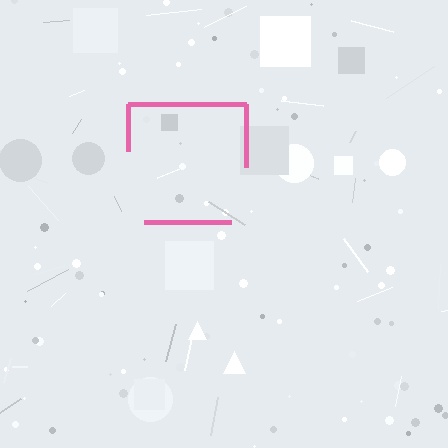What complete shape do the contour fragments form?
The contour fragments form a square.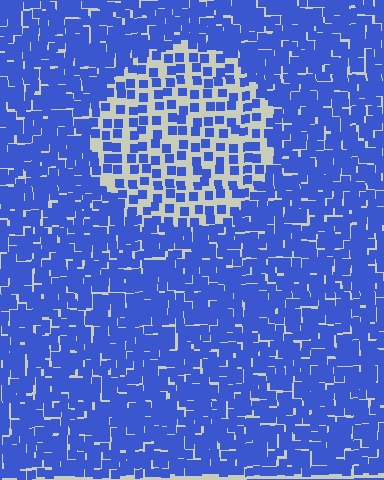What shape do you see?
I see a circle.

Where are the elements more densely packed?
The elements are more densely packed outside the circle boundary.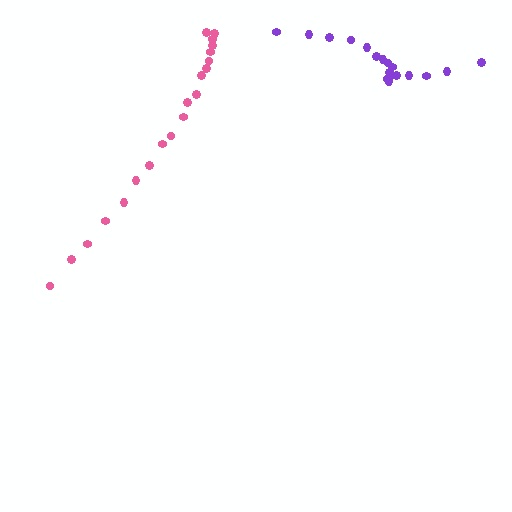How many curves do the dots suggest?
There are 2 distinct paths.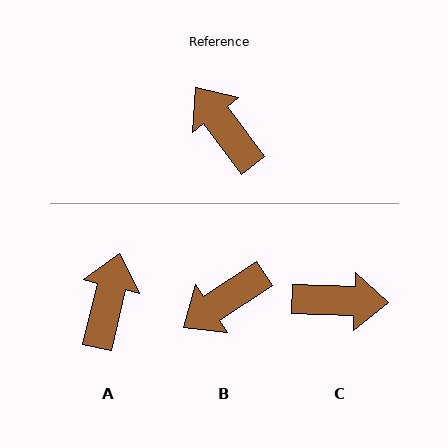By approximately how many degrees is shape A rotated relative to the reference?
Approximately 50 degrees clockwise.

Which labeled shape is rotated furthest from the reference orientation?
C, about 129 degrees away.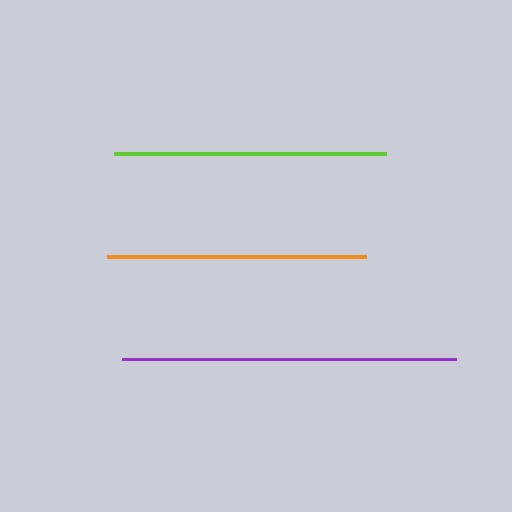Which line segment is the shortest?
The orange line is the shortest at approximately 259 pixels.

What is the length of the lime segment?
The lime segment is approximately 271 pixels long.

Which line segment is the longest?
The purple line is the longest at approximately 334 pixels.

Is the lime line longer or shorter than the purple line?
The purple line is longer than the lime line.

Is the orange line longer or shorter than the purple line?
The purple line is longer than the orange line.